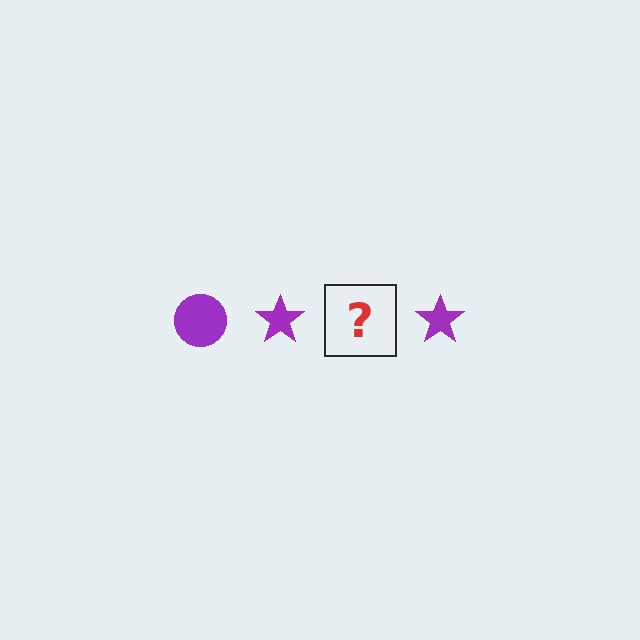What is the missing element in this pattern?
The missing element is a purple circle.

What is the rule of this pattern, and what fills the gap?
The rule is that the pattern cycles through circle, star shapes in purple. The gap should be filled with a purple circle.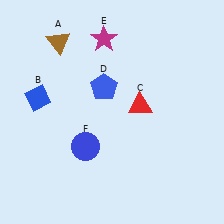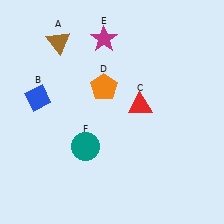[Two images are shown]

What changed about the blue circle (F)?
In Image 1, F is blue. In Image 2, it changed to teal.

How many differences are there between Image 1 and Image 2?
There are 2 differences between the two images.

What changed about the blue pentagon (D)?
In Image 1, D is blue. In Image 2, it changed to orange.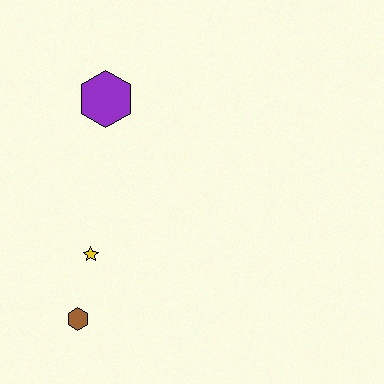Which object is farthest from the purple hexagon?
The brown hexagon is farthest from the purple hexagon.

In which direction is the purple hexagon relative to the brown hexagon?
The purple hexagon is above the brown hexagon.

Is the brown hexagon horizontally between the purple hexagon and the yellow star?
No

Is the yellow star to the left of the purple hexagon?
Yes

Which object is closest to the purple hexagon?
The yellow star is closest to the purple hexagon.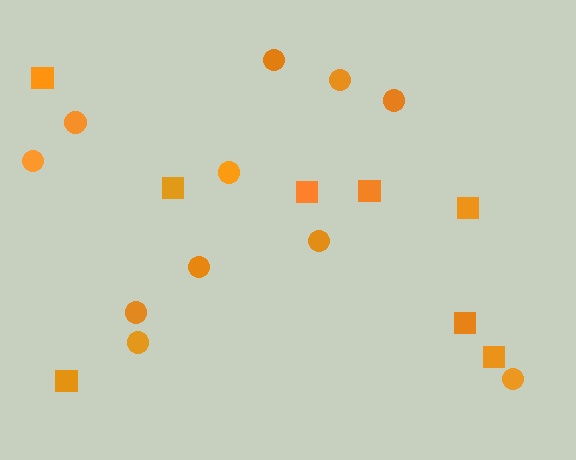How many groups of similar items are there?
There are 2 groups: one group of circles (11) and one group of squares (8).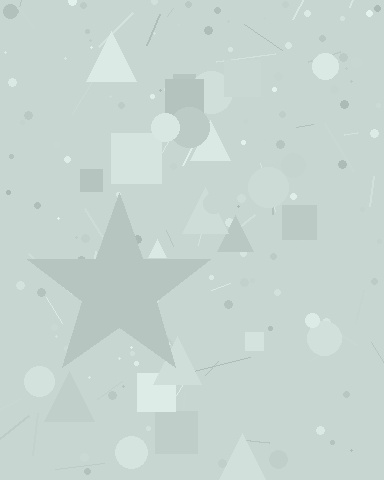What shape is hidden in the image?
A star is hidden in the image.